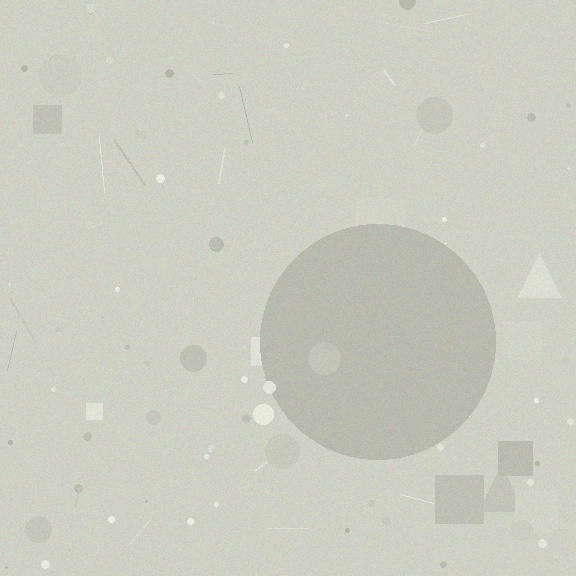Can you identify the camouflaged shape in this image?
The camouflaged shape is a circle.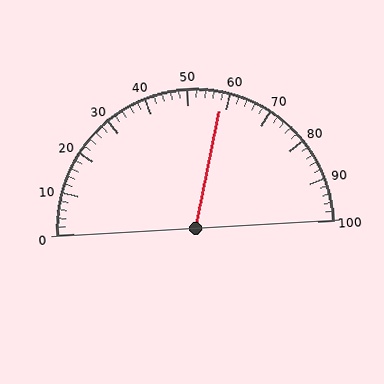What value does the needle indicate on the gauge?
The needle indicates approximately 58.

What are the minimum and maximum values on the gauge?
The gauge ranges from 0 to 100.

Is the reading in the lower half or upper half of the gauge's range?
The reading is in the upper half of the range (0 to 100).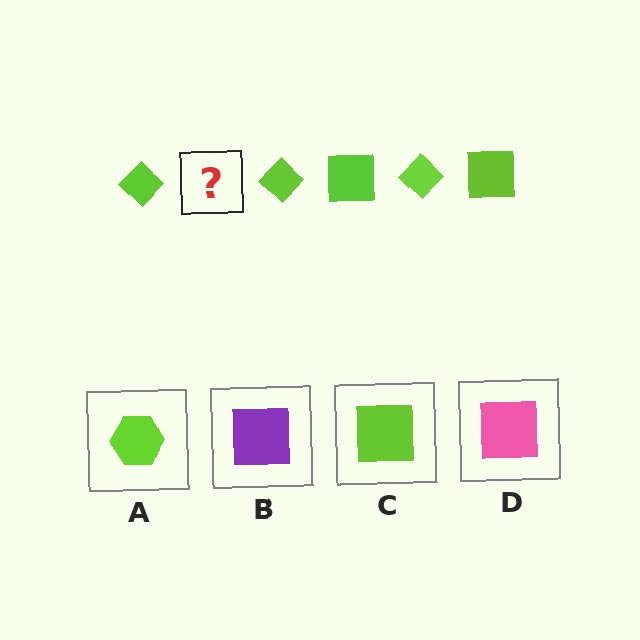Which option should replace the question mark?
Option C.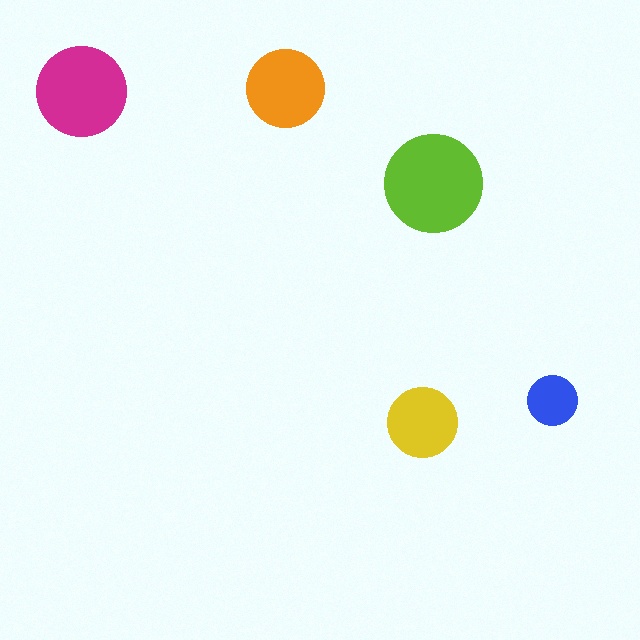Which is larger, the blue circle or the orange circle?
The orange one.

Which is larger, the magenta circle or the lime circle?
The lime one.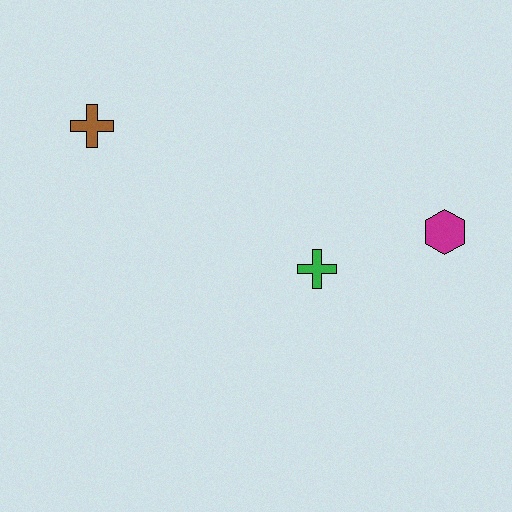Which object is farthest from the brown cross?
The magenta hexagon is farthest from the brown cross.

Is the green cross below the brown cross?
Yes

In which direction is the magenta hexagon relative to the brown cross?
The magenta hexagon is to the right of the brown cross.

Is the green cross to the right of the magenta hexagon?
No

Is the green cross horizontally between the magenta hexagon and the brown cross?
Yes